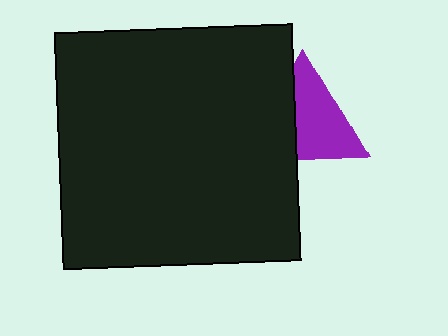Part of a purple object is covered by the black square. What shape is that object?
It is a triangle.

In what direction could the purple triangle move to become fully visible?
The purple triangle could move right. That would shift it out from behind the black square entirely.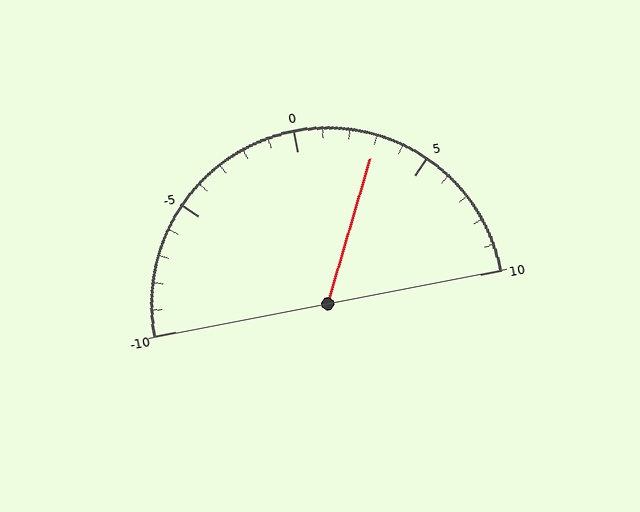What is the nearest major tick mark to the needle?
The nearest major tick mark is 5.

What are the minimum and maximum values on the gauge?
The gauge ranges from -10 to 10.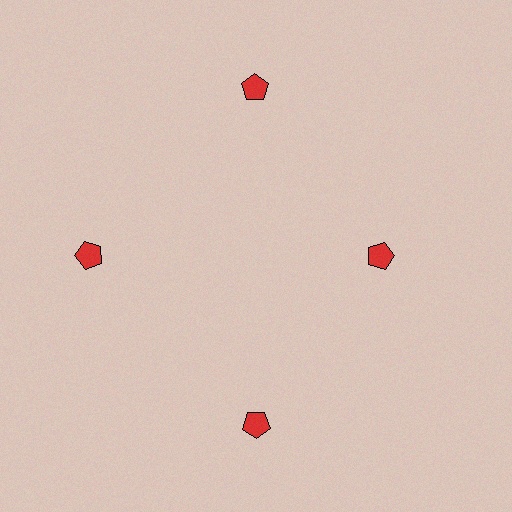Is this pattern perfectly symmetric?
No. The 4 red pentagons are arranged in a ring, but one element near the 3 o'clock position is pulled inward toward the center, breaking the 4-fold rotational symmetry.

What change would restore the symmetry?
The symmetry would be restored by moving it outward, back onto the ring so that all 4 pentagons sit at equal angles and equal distance from the center.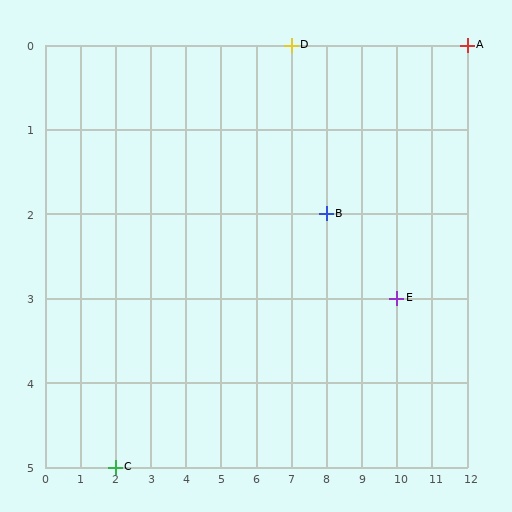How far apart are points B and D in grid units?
Points B and D are 1 column and 2 rows apart (about 2.2 grid units diagonally).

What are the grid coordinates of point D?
Point D is at grid coordinates (7, 0).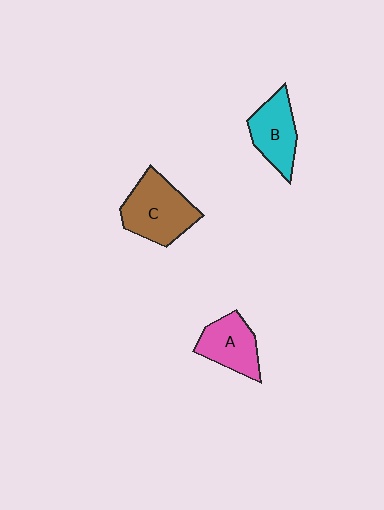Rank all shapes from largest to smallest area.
From largest to smallest: C (brown), B (cyan), A (pink).